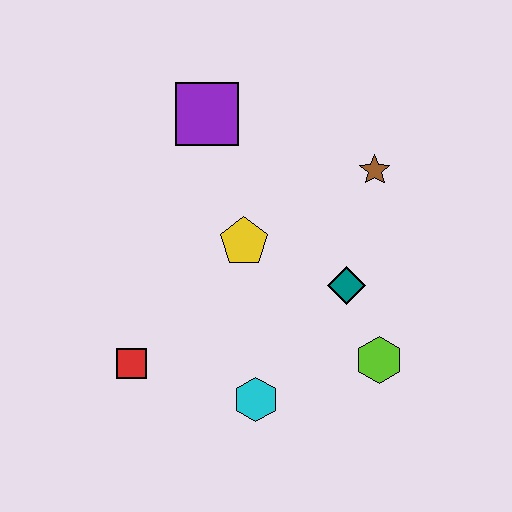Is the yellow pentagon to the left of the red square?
No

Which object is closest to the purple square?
The yellow pentagon is closest to the purple square.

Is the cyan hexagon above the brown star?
No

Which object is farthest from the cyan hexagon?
The purple square is farthest from the cyan hexagon.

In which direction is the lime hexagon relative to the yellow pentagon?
The lime hexagon is to the right of the yellow pentagon.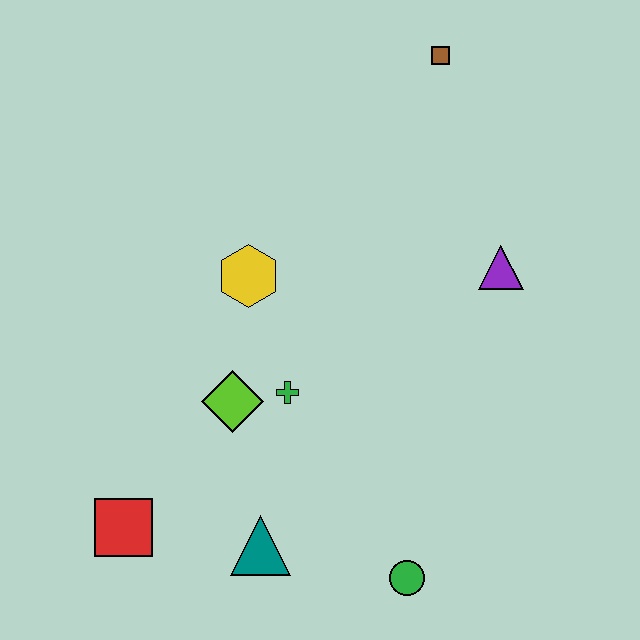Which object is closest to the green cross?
The lime diamond is closest to the green cross.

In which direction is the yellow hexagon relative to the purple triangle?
The yellow hexagon is to the left of the purple triangle.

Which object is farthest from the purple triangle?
The red square is farthest from the purple triangle.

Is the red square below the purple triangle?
Yes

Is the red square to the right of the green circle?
No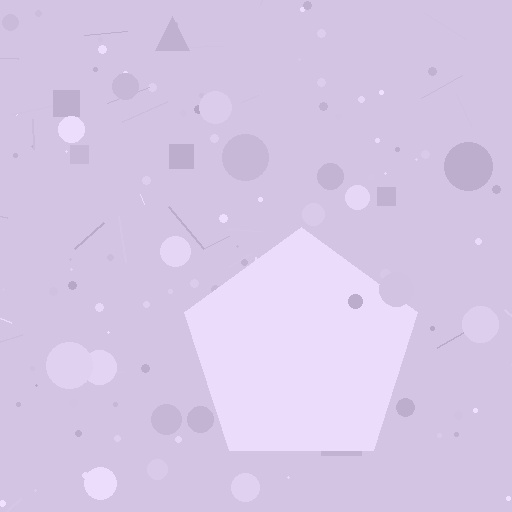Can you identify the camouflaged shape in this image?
The camouflaged shape is a pentagon.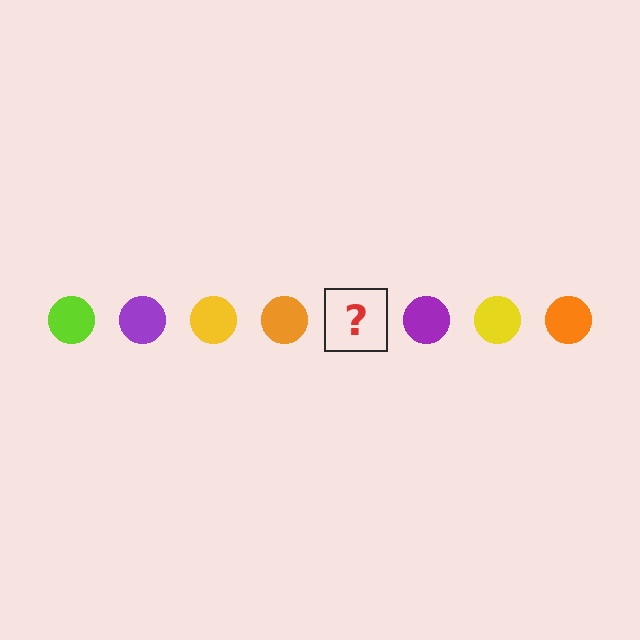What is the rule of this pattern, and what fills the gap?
The rule is that the pattern cycles through lime, purple, yellow, orange circles. The gap should be filled with a lime circle.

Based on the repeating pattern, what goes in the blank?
The blank should be a lime circle.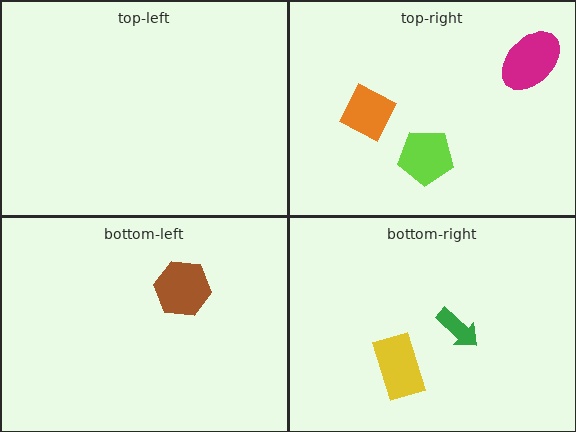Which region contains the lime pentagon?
The top-right region.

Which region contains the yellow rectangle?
The bottom-right region.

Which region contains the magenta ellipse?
The top-right region.